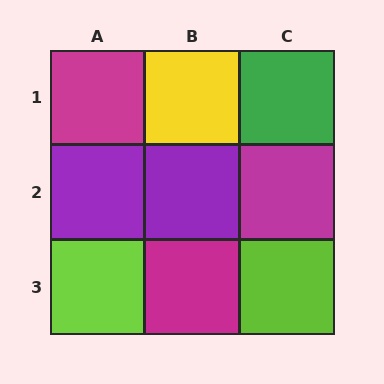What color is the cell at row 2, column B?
Purple.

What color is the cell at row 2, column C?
Magenta.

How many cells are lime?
2 cells are lime.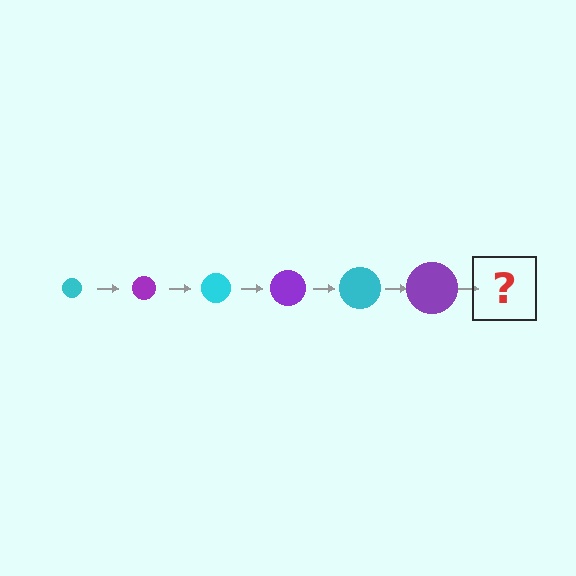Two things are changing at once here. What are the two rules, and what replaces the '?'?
The two rules are that the circle grows larger each step and the color cycles through cyan and purple. The '?' should be a cyan circle, larger than the previous one.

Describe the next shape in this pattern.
It should be a cyan circle, larger than the previous one.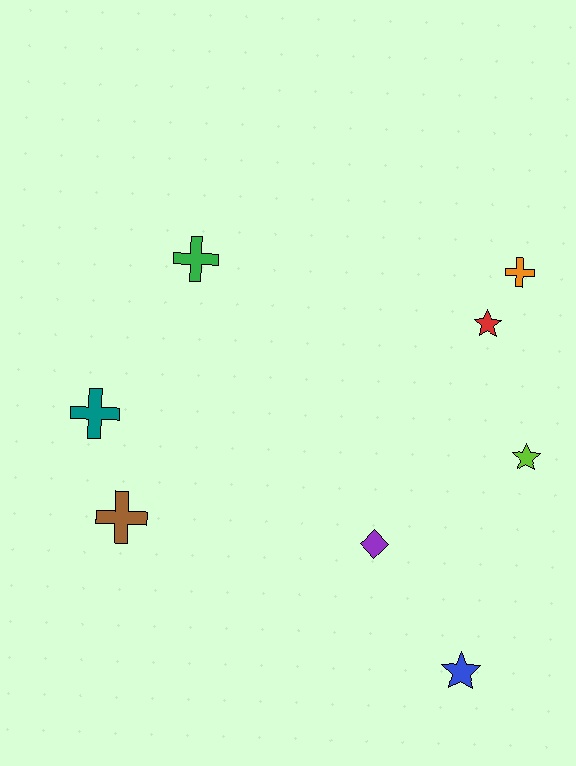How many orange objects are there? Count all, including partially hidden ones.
There is 1 orange object.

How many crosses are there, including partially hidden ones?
There are 4 crosses.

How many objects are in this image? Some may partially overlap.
There are 8 objects.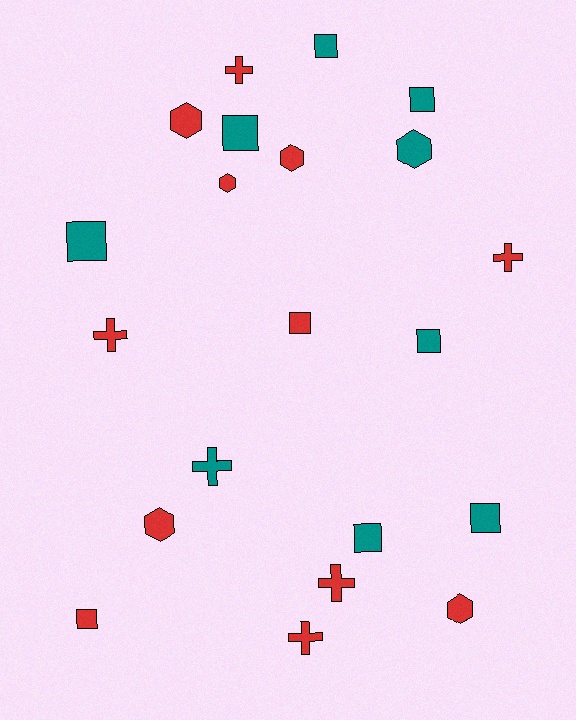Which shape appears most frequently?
Square, with 9 objects.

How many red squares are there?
There are 2 red squares.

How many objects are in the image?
There are 21 objects.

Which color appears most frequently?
Red, with 12 objects.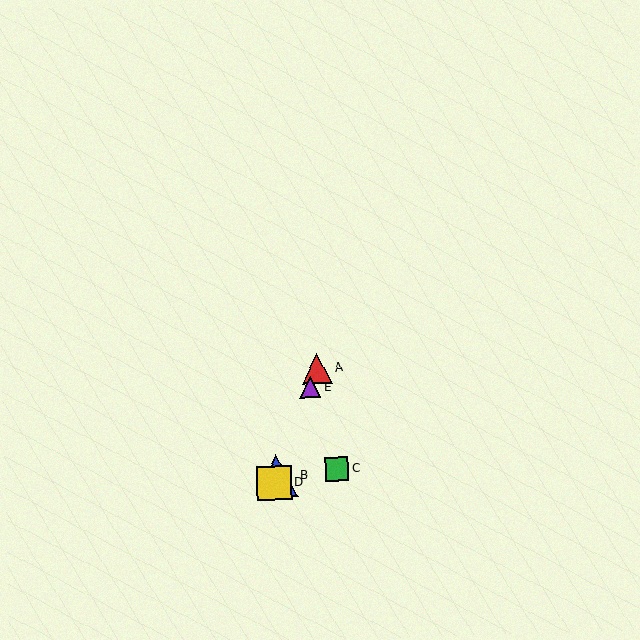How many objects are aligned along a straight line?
4 objects (A, B, D, E) are aligned along a straight line.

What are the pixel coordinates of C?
Object C is at (337, 469).